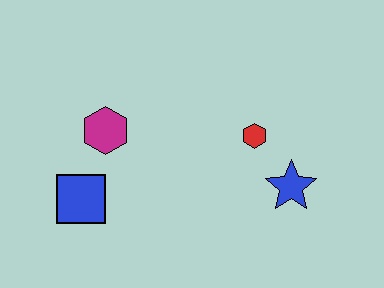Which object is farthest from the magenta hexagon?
The blue star is farthest from the magenta hexagon.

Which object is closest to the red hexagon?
The blue star is closest to the red hexagon.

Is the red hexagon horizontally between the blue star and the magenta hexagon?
Yes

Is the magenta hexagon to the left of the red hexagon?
Yes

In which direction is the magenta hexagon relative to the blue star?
The magenta hexagon is to the left of the blue star.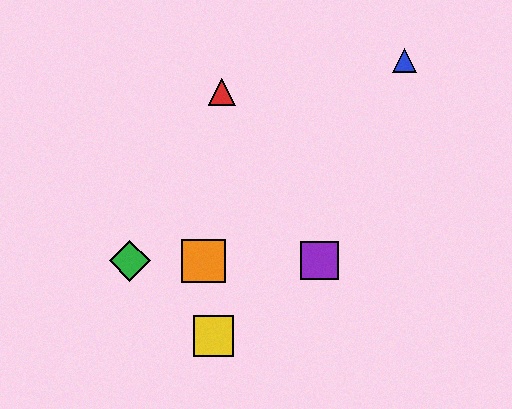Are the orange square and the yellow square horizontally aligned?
No, the orange square is at y≈261 and the yellow square is at y≈336.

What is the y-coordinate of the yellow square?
The yellow square is at y≈336.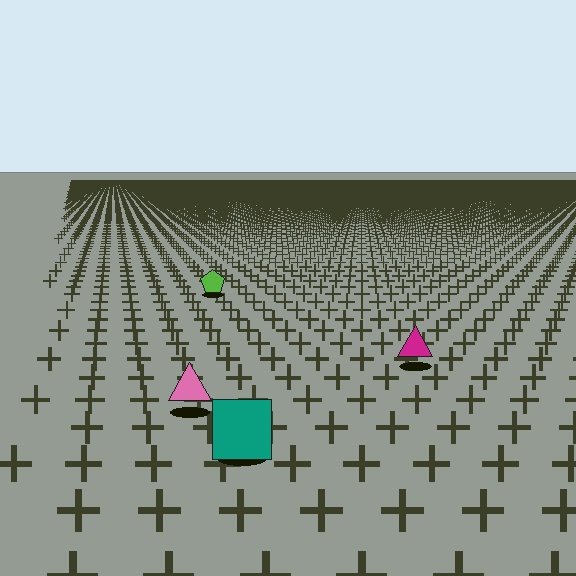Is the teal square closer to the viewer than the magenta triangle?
Yes. The teal square is closer — you can tell from the texture gradient: the ground texture is coarser near it.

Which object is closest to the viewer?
The teal square is closest. The texture marks near it are larger and more spread out.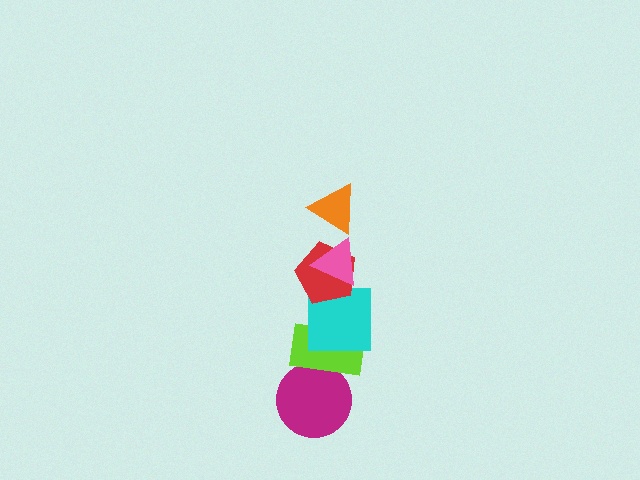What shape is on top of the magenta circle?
The lime rectangle is on top of the magenta circle.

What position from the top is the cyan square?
The cyan square is 4th from the top.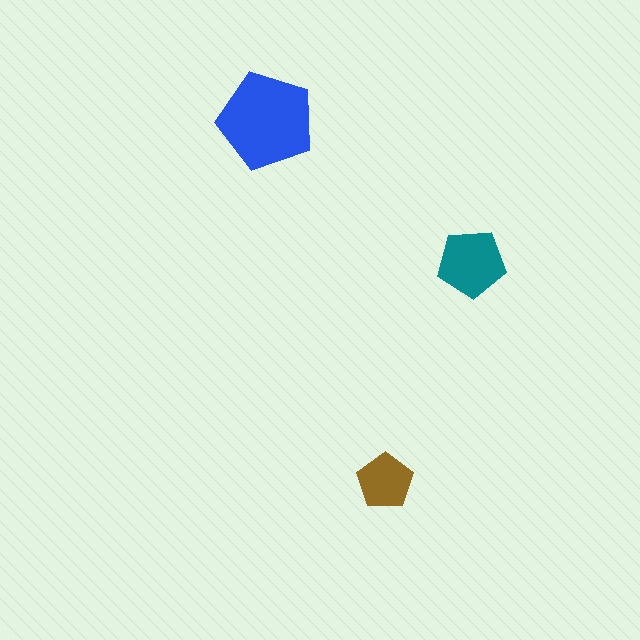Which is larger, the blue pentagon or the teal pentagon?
The blue one.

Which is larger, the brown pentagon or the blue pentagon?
The blue one.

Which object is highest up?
The blue pentagon is topmost.